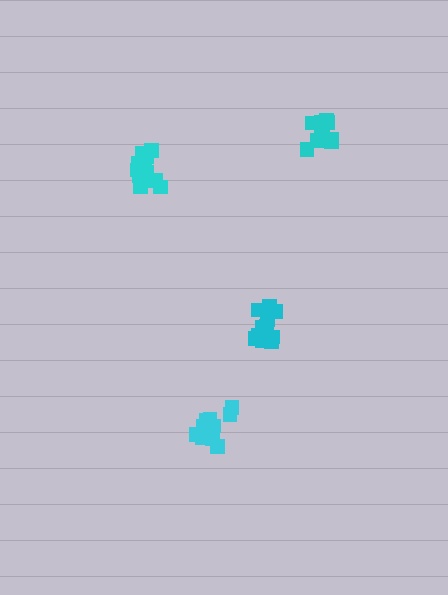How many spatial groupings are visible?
There are 4 spatial groupings.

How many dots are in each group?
Group 1: 12 dots, Group 2: 14 dots, Group 3: 15 dots, Group 4: 10 dots (51 total).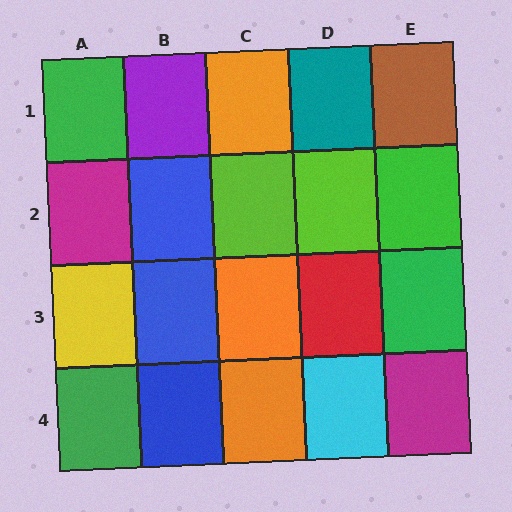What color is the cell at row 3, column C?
Orange.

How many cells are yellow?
1 cell is yellow.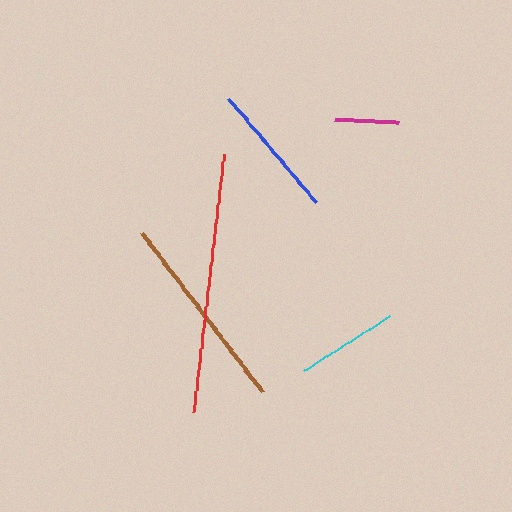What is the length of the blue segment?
The blue segment is approximately 135 pixels long.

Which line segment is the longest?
The red line is the longest at approximately 260 pixels.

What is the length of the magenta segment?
The magenta segment is approximately 64 pixels long.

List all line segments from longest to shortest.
From longest to shortest: red, brown, blue, cyan, magenta.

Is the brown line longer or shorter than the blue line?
The brown line is longer than the blue line.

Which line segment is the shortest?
The magenta line is the shortest at approximately 64 pixels.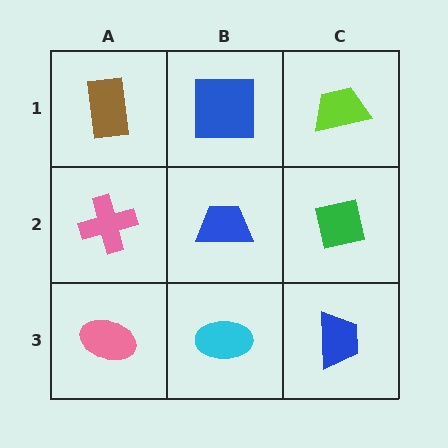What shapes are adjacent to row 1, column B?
A blue trapezoid (row 2, column B), a brown rectangle (row 1, column A), a lime trapezoid (row 1, column C).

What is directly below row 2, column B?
A cyan ellipse.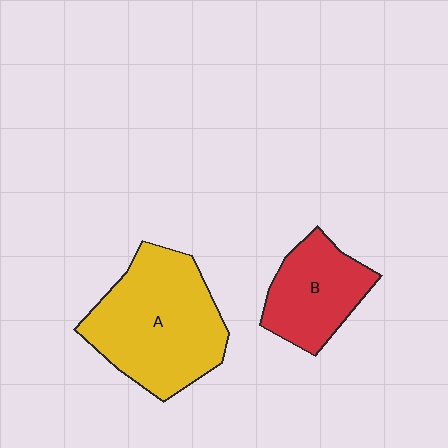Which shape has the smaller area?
Shape B (red).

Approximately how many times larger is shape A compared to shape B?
Approximately 1.7 times.